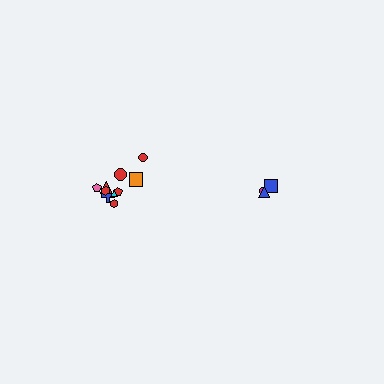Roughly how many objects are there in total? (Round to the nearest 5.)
Roughly 15 objects in total.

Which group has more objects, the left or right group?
The left group.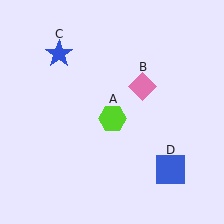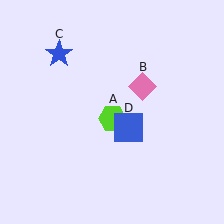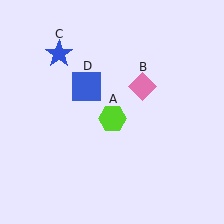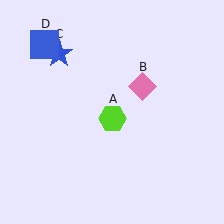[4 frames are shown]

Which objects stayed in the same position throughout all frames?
Lime hexagon (object A) and pink diamond (object B) and blue star (object C) remained stationary.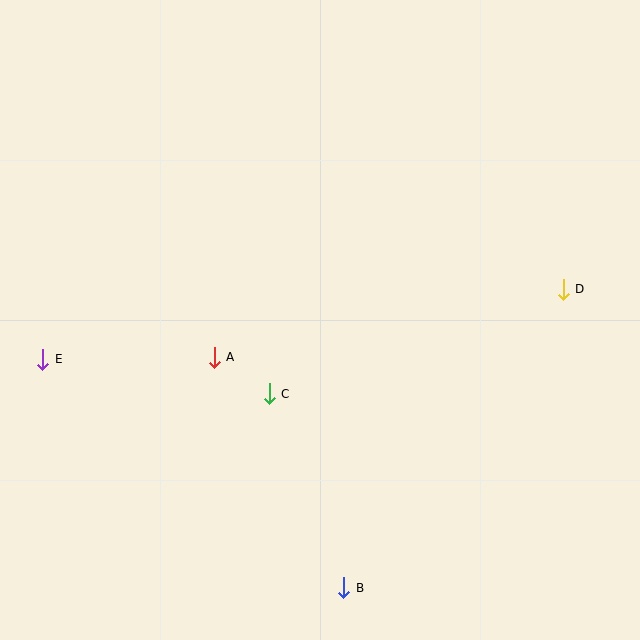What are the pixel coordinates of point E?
Point E is at (43, 359).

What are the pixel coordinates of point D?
Point D is at (563, 289).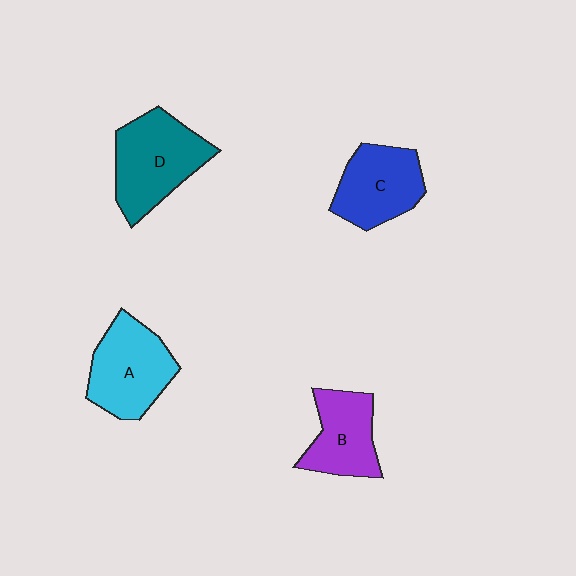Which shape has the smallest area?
Shape B (purple).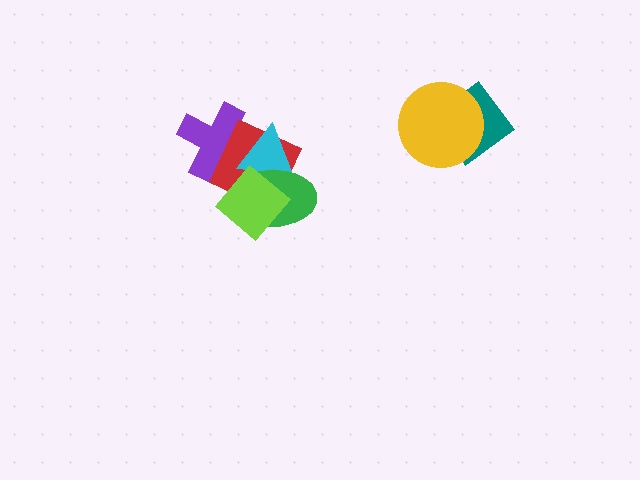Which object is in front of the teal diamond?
The yellow circle is in front of the teal diamond.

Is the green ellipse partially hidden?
Yes, it is partially covered by another shape.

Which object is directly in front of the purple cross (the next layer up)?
The red diamond is directly in front of the purple cross.